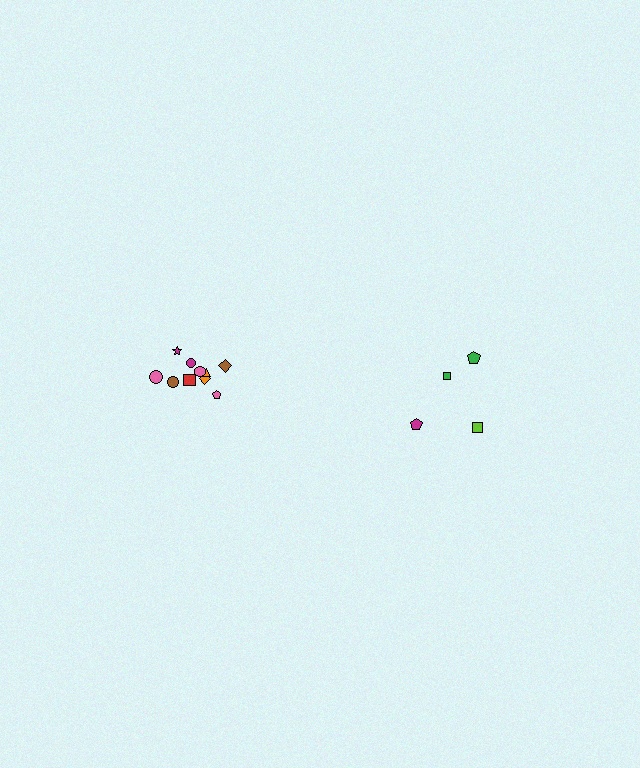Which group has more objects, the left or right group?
The left group.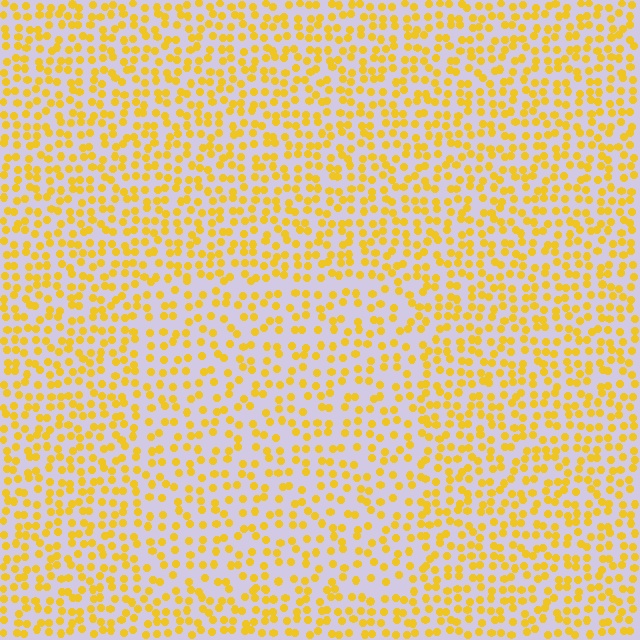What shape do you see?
I see a rectangle.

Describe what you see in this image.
The image contains small yellow elements arranged at two different densities. A rectangle-shaped region is visible where the elements are less densely packed than the surrounding area.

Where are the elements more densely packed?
The elements are more densely packed outside the rectangle boundary.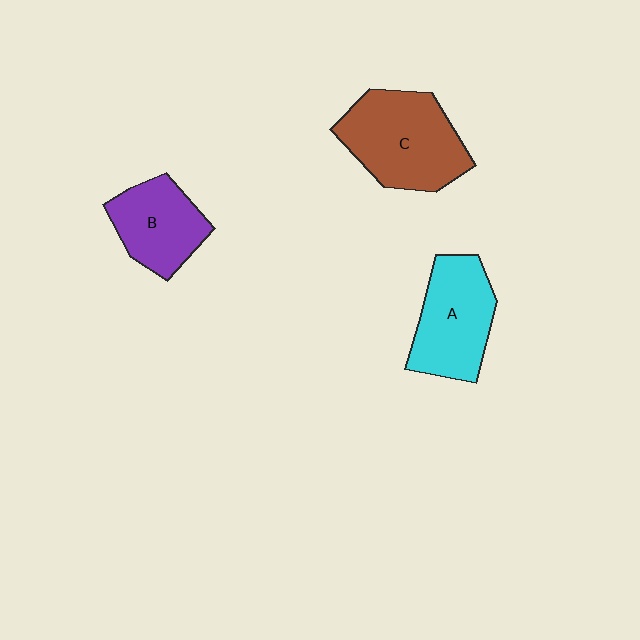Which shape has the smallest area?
Shape B (purple).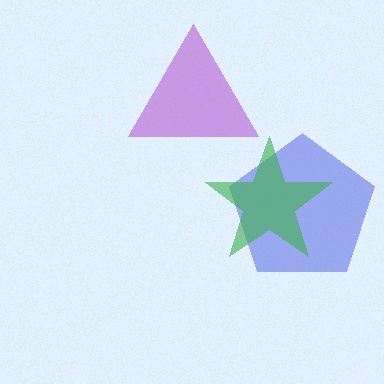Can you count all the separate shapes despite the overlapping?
Yes, there are 3 separate shapes.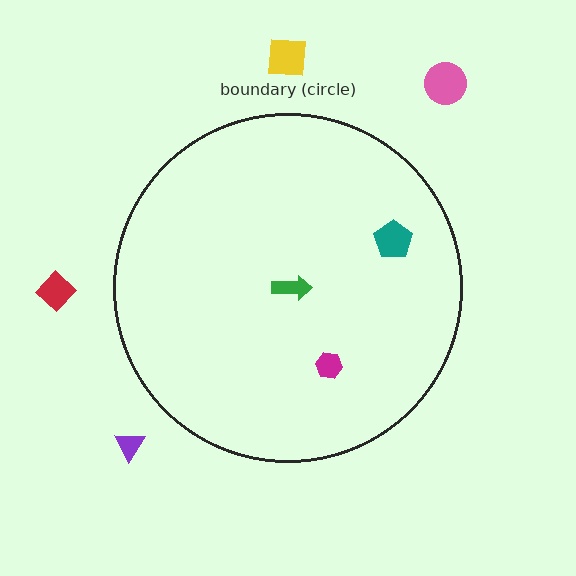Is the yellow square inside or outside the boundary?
Outside.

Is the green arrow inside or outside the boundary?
Inside.